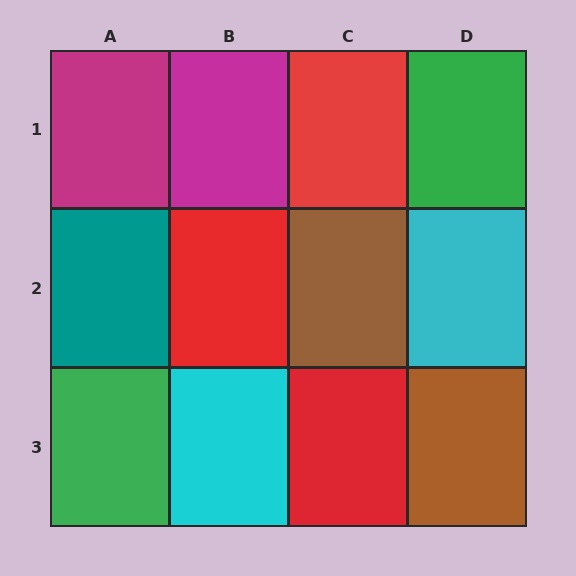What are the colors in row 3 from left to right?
Green, cyan, red, brown.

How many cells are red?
3 cells are red.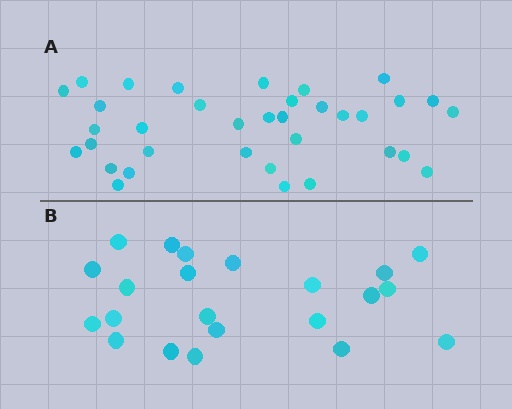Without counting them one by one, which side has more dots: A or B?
Region A (the top region) has more dots.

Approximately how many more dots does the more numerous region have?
Region A has approximately 15 more dots than region B.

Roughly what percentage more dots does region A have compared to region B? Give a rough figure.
About 60% more.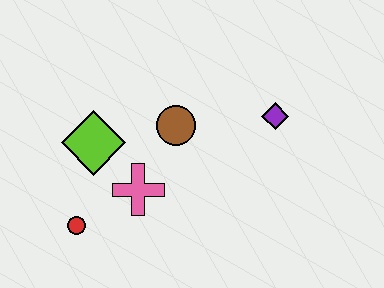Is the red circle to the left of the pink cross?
Yes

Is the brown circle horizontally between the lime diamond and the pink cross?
No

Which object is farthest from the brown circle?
The red circle is farthest from the brown circle.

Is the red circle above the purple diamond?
No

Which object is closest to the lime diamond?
The pink cross is closest to the lime diamond.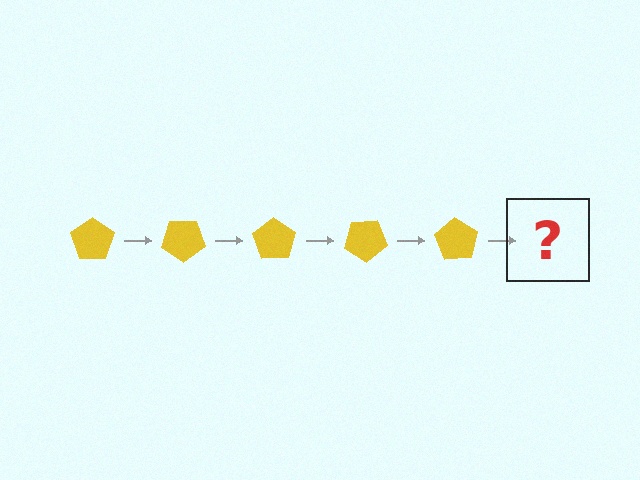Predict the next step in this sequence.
The next step is a yellow pentagon rotated 175 degrees.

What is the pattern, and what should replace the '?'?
The pattern is that the pentagon rotates 35 degrees each step. The '?' should be a yellow pentagon rotated 175 degrees.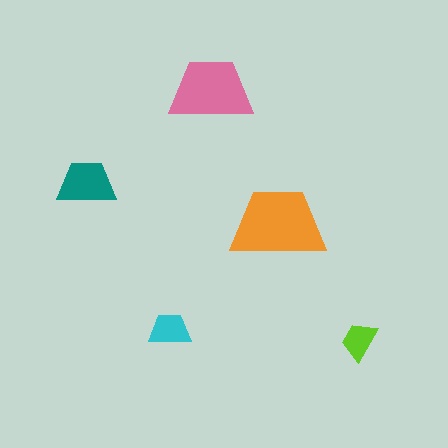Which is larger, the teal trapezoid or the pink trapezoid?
The pink one.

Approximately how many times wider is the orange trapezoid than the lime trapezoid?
About 2.5 times wider.